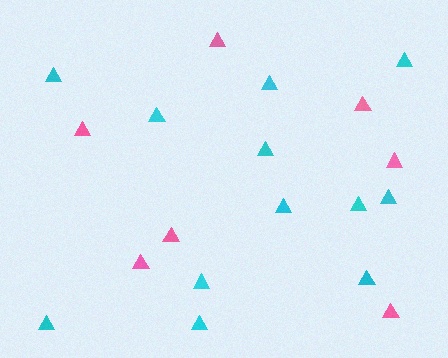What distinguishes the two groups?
There are 2 groups: one group of cyan triangles (12) and one group of pink triangles (7).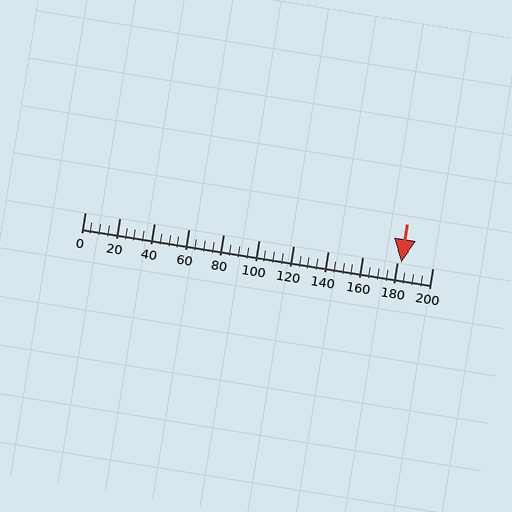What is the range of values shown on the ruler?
The ruler shows values from 0 to 200.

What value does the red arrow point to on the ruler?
The red arrow points to approximately 182.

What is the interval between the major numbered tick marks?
The major tick marks are spaced 20 units apart.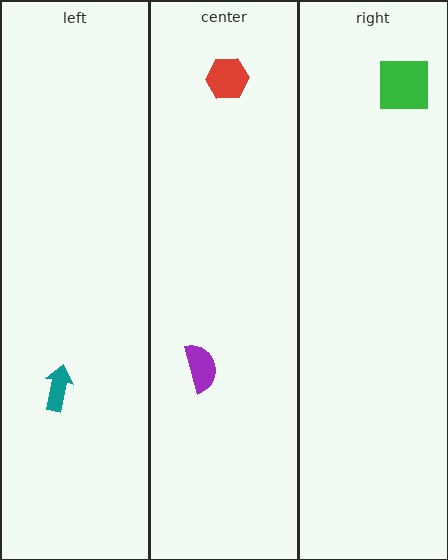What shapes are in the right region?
The green square.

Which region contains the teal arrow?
The left region.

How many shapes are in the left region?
1.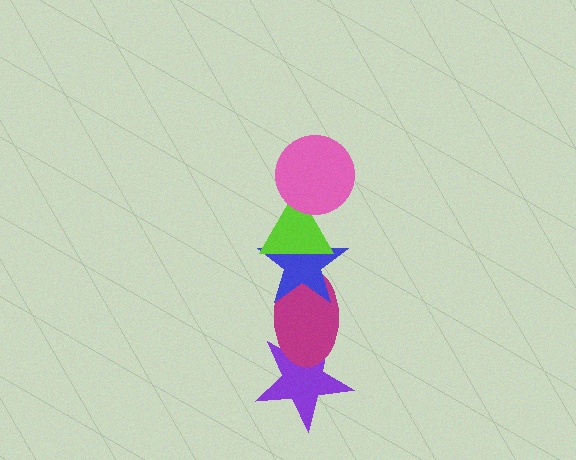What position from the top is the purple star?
The purple star is 5th from the top.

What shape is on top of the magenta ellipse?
The blue star is on top of the magenta ellipse.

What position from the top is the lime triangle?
The lime triangle is 2nd from the top.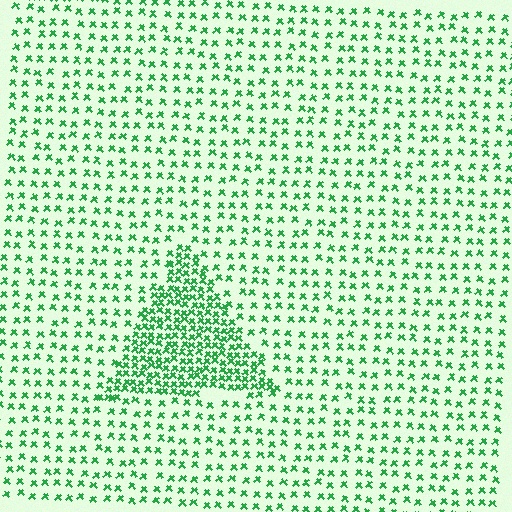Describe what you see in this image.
The image contains small green elements arranged at two different densities. A triangle-shaped region is visible where the elements are more densely packed than the surrounding area.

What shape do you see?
I see a triangle.